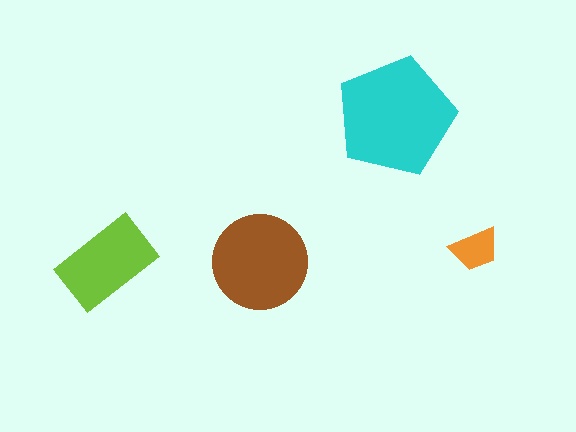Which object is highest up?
The cyan pentagon is topmost.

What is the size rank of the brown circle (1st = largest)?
2nd.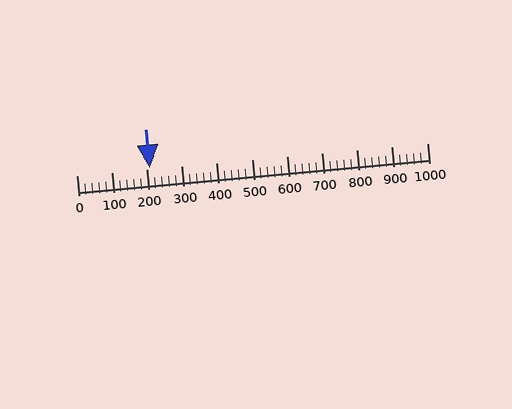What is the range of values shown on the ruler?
The ruler shows values from 0 to 1000.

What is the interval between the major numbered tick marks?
The major tick marks are spaced 100 units apart.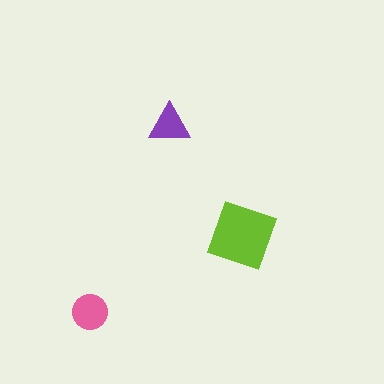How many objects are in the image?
There are 3 objects in the image.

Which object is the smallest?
The purple triangle.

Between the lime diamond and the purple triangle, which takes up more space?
The lime diamond.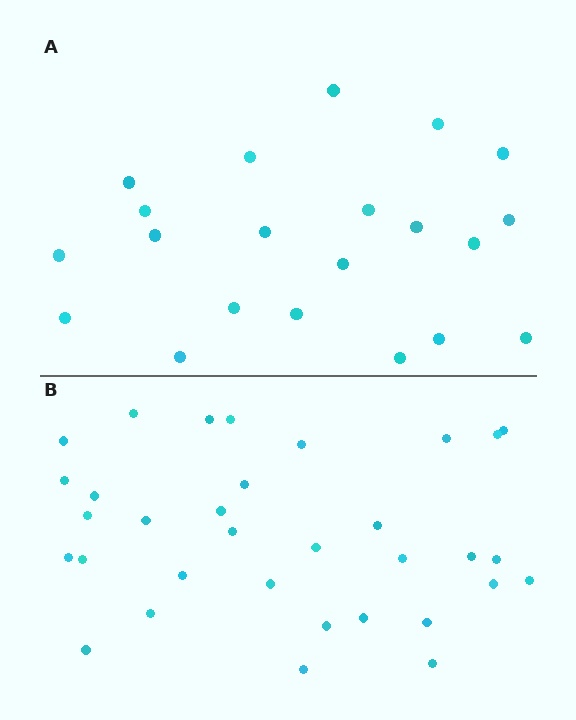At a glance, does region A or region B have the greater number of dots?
Region B (the bottom region) has more dots.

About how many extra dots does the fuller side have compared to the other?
Region B has roughly 12 or so more dots than region A.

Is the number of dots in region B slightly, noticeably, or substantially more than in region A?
Region B has substantially more. The ratio is roughly 1.6 to 1.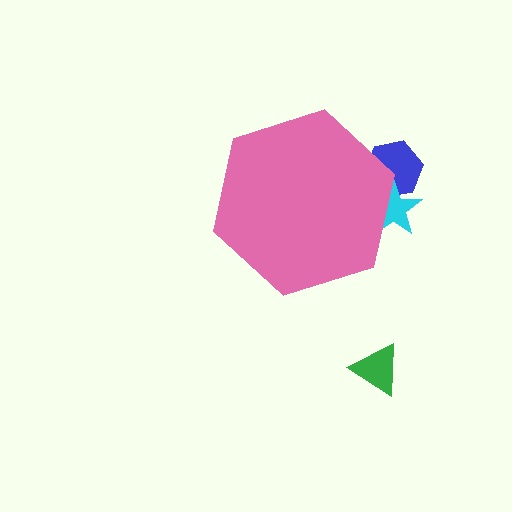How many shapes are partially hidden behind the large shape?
2 shapes are partially hidden.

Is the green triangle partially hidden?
No, the green triangle is fully visible.